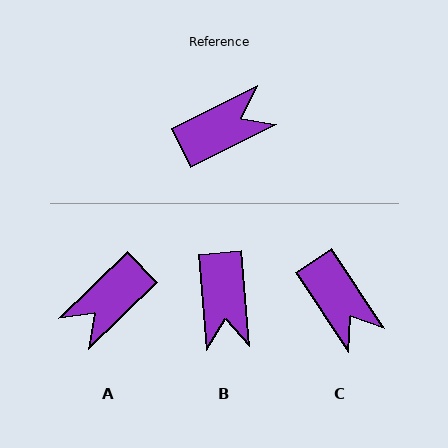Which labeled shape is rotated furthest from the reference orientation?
A, about 162 degrees away.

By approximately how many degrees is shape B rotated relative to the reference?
Approximately 112 degrees clockwise.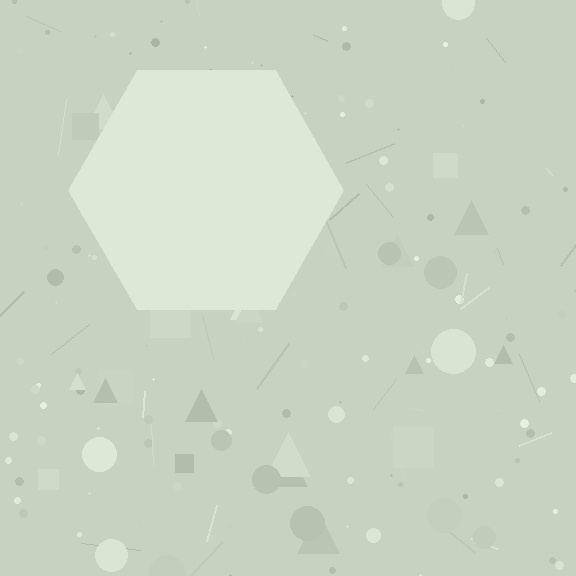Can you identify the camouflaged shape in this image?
The camouflaged shape is a hexagon.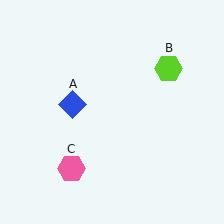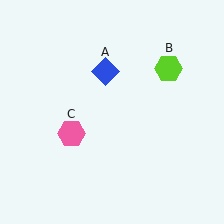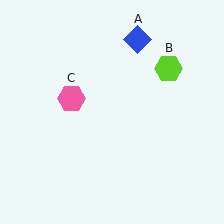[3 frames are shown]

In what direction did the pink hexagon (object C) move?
The pink hexagon (object C) moved up.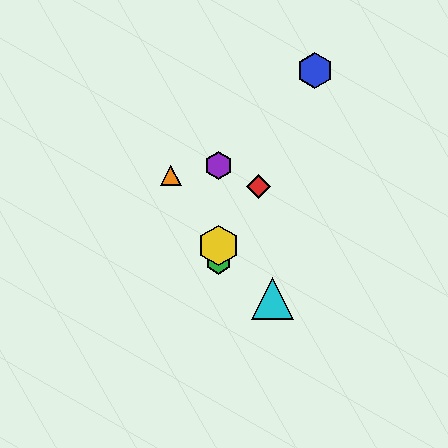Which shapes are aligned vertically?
The green hexagon, the yellow hexagon, the purple hexagon are aligned vertically.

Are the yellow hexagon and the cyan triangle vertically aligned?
No, the yellow hexagon is at x≈219 and the cyan triangle is at x≈273.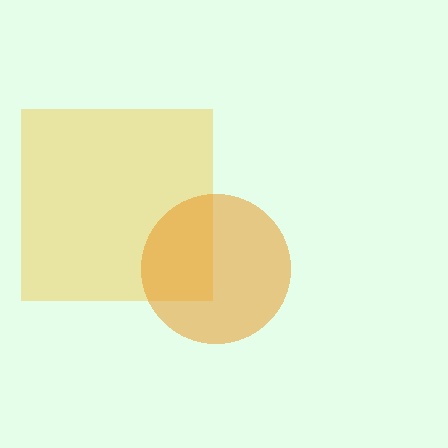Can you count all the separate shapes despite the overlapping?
Yes, there are 2 separate shapes.